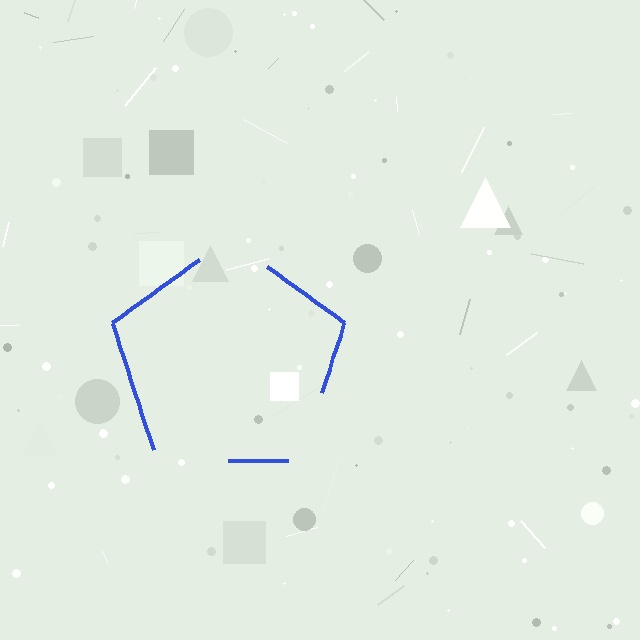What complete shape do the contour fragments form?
The contour fragments form a pentagon.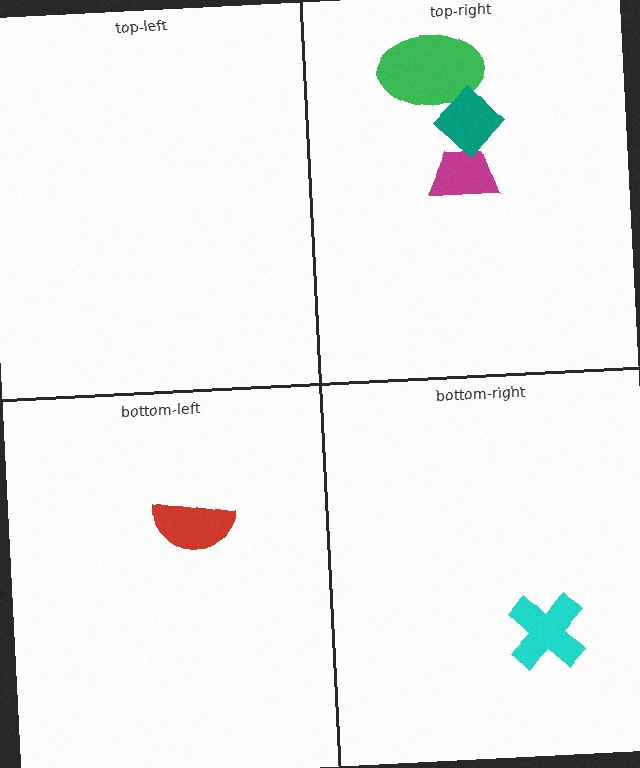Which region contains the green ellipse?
The top-right region.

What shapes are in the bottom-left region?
The red semicircle.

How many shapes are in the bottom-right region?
1.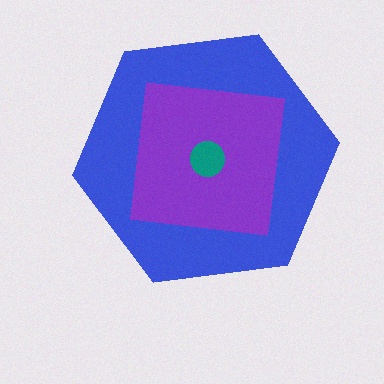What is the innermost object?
The teal circle.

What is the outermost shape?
The blue hexagon.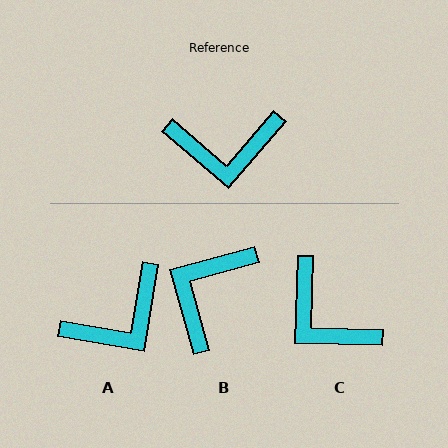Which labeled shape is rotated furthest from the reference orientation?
B, about 124 degrees away.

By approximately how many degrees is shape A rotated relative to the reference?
Approximately 31 degrees counter-clockwise.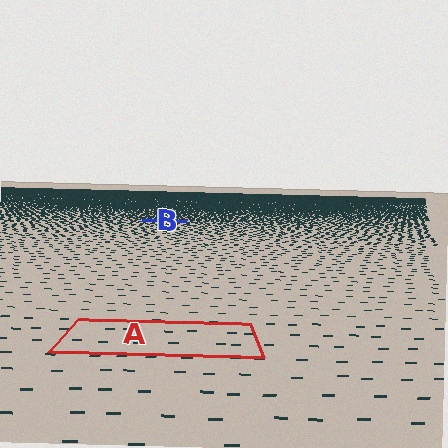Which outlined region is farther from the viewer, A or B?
Region B is farther from the viewer — the texture elements inside it appear smaller and more densely packed.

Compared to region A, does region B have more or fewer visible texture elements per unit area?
Region B has more texture elements per unit area — they are packed more densely because it is farther away.